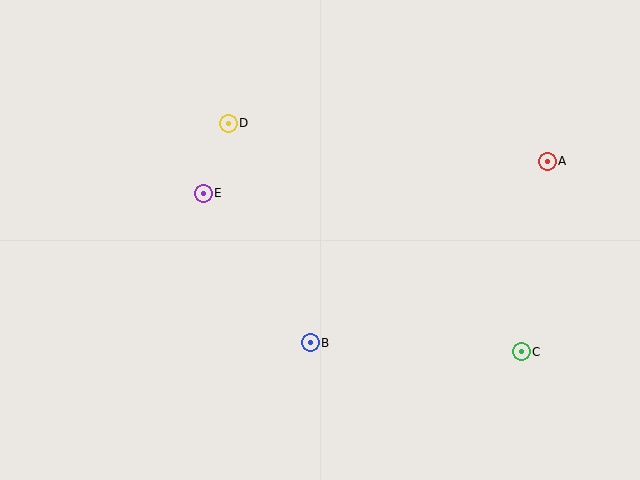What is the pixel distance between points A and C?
The distance between A and C is 192 pixels.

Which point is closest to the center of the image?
Point B at (310, 343) is closest to the center.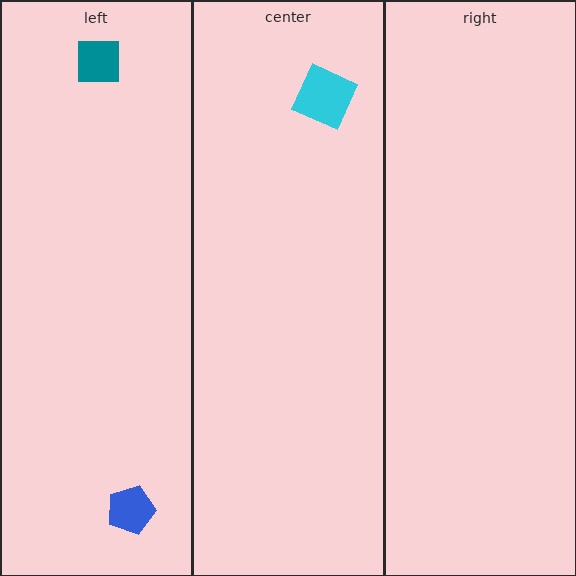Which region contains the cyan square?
The center region.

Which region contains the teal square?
The left region.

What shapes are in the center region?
The cyan square.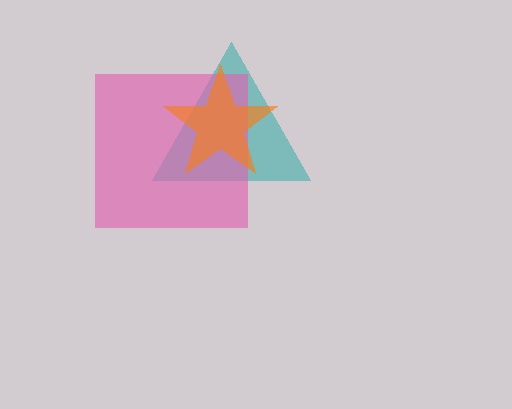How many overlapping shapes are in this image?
There are 3 overlapping shapes in the image.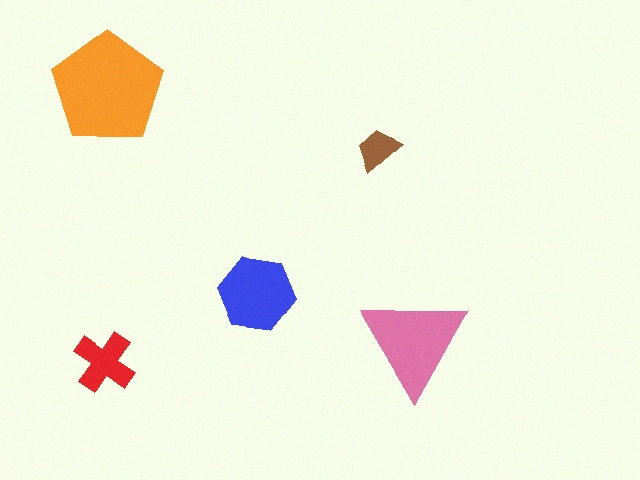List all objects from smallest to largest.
The brown trapezoid, the red cross, the blue hexagon, the pink triangle, the orange pentagon.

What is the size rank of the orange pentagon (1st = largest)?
1st.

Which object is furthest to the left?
The red cross is leftmost.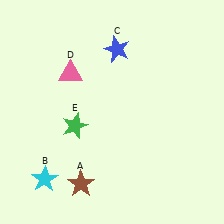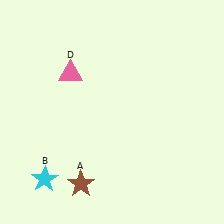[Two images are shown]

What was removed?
The green star (E), the blue star (C) were removed in Image 2.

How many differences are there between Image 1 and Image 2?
There are 2 differences between the two images.